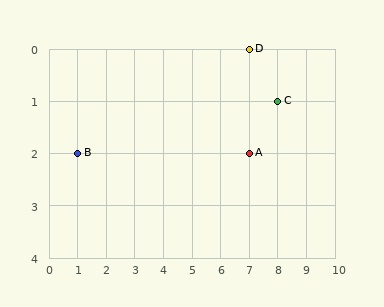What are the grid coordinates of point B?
Point B is at grid coordinates (1, 2).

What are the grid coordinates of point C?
Point C is at grid coordinates (8, 1).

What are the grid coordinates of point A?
Point A is at grid coordinates (7, 2).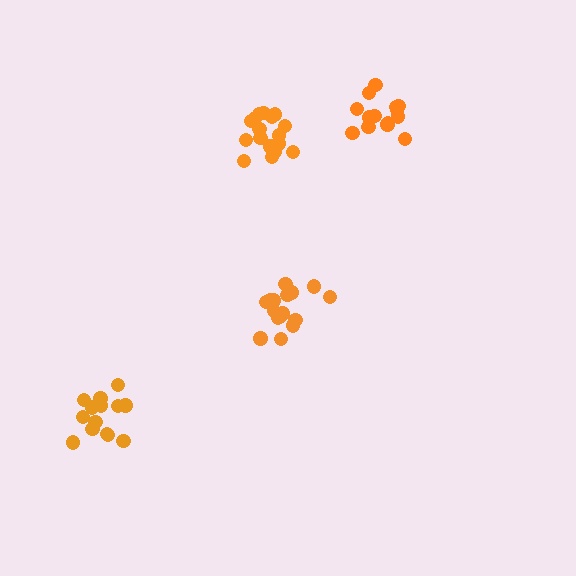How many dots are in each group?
Group 1: 17 dots, Group 2: 14 dots, Group 3: 17 dots, Group 4: 14 dots (62 total).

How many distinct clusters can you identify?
There are 4 distinct clusters.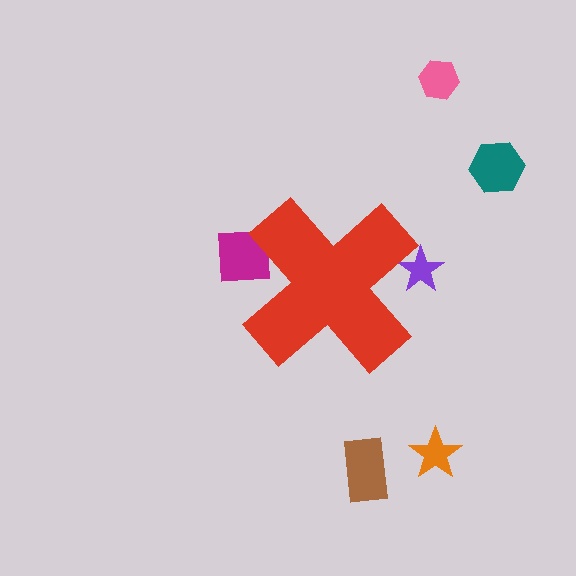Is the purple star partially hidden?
Yes, the purple star is partially hidden behind the red cross.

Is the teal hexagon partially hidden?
No, the teal hexagon is fully visible.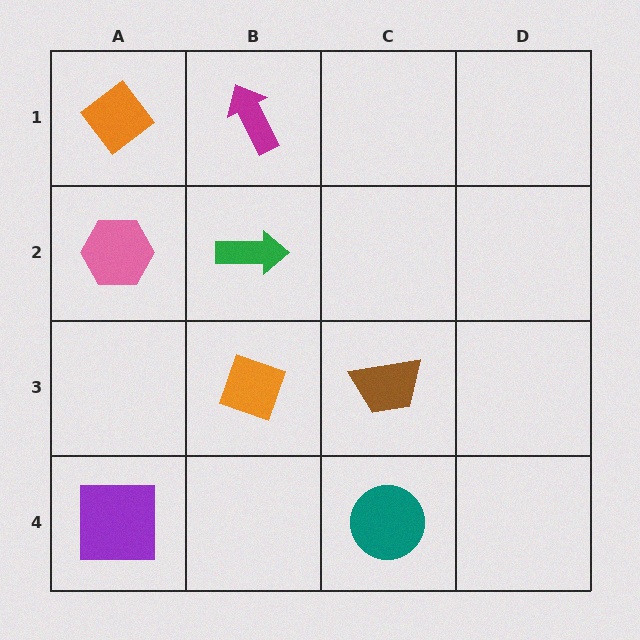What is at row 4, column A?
A purple square.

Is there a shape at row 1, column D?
No, that cell is empty.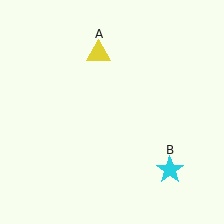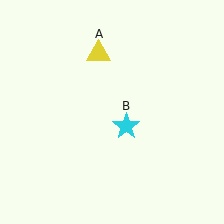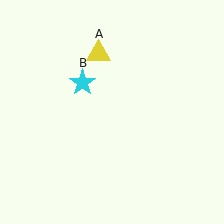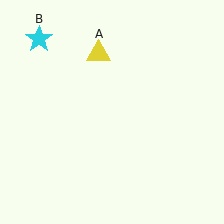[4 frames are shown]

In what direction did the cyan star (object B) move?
The cyan star (object B) moved up and to the left.